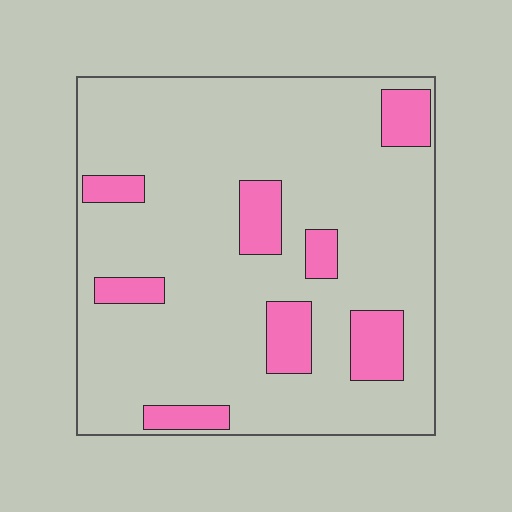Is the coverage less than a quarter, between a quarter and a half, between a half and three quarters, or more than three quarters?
Less than a quarter.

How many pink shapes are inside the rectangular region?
8.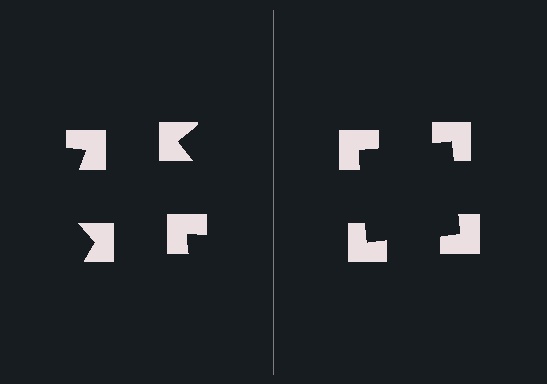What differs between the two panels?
The notched squares are positioned identically on both sides; only the wedge orientations differ. On the right they align to a square; on the left they are misaligned.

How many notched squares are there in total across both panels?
8 — 4 on each side.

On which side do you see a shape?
An illusory square appears on the right side. On the left side the wedge cuts are rotated, so no coherent shape forms.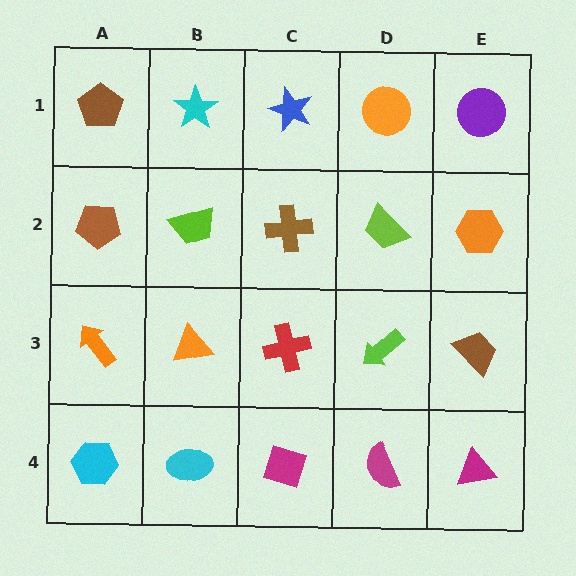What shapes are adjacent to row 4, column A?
An orange arrow (row 3, column A), a cyan ellipse (row 4, column B).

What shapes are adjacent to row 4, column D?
A lime arrow (row 3, column D), a magenta diamond (row 4, column C), a magenta triangle (row 4, column E).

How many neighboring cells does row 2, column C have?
4.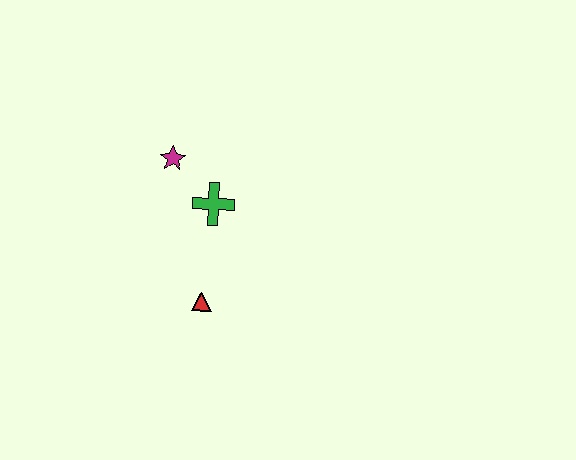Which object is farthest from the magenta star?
The red triangle is farthest from the magenta star.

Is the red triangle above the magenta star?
No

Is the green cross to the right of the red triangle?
Yes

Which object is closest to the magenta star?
The green cross is closest to the magenta star.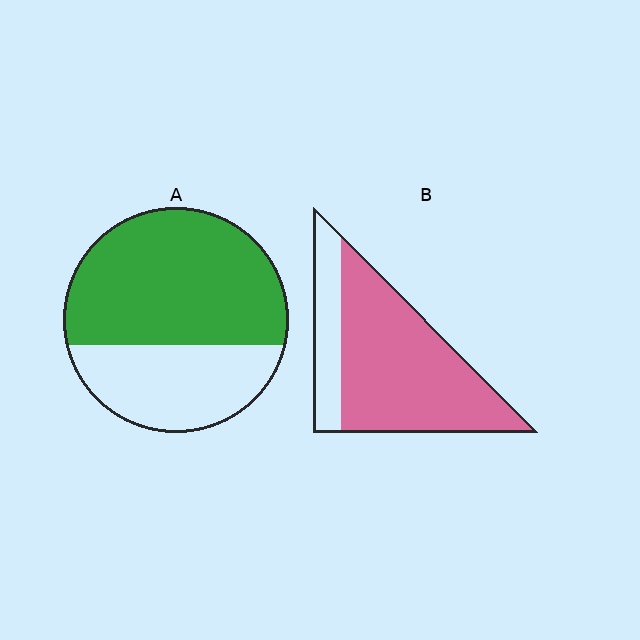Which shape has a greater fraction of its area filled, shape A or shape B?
Shape B.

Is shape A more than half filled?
Yes.